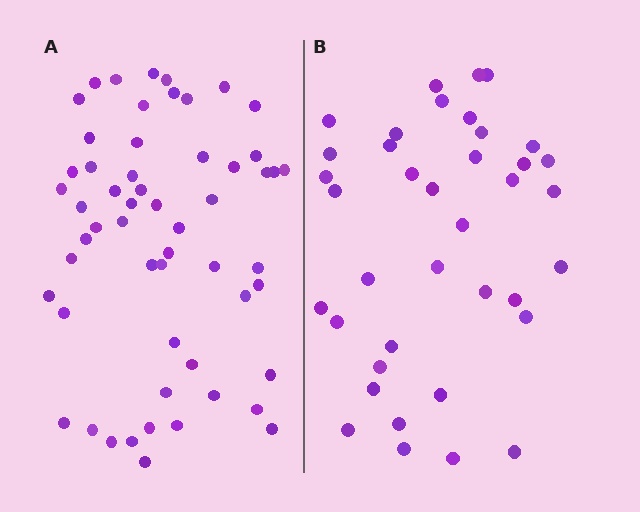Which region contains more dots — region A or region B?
Region A (the left region) has more dots.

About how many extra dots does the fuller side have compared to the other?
Region A has approximately 20 more dots than region B.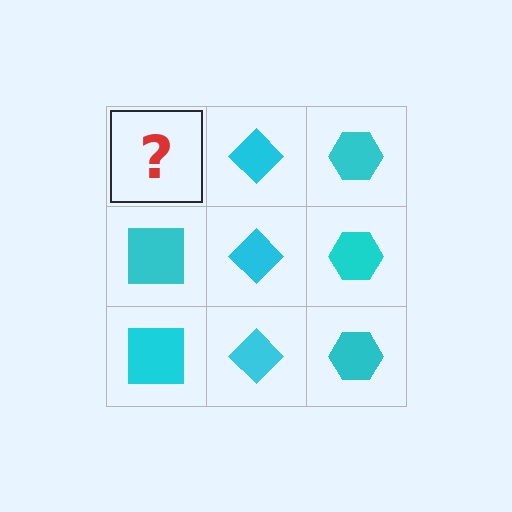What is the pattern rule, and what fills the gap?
The rule is that each column has a consistent shape. The gap should be filled with a cyan square.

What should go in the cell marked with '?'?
The missing cell should contain a cyan square.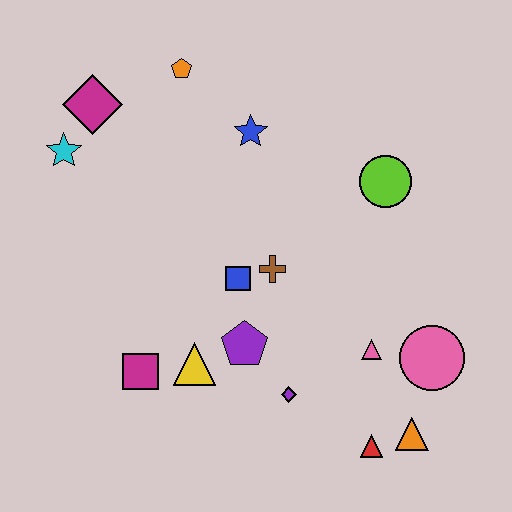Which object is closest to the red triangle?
The orange triangle is closest to the red triangle.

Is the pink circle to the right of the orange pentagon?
Yes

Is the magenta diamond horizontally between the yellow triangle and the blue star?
No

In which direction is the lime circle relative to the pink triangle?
The lime circle is above the pink triangle.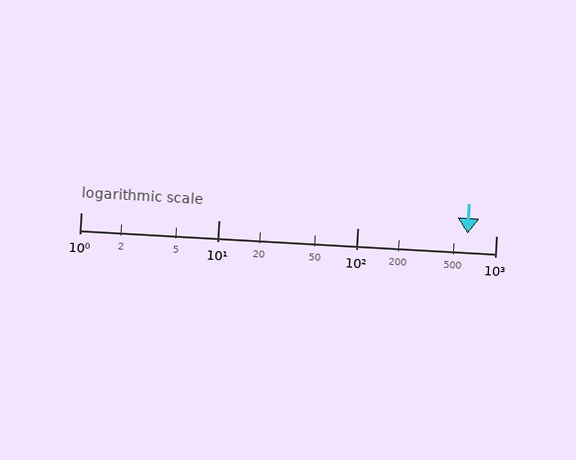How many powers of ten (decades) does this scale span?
The scale spans 3 decades, from 1 to 1000.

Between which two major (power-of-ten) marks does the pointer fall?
The pointer is between 100 and 1000.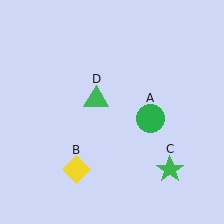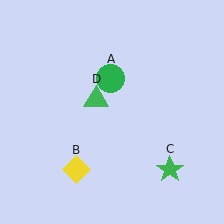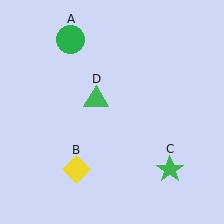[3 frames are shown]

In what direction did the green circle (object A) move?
The green circle (object A) moved up and to the left.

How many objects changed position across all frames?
1 object changed position: green circle (object A).